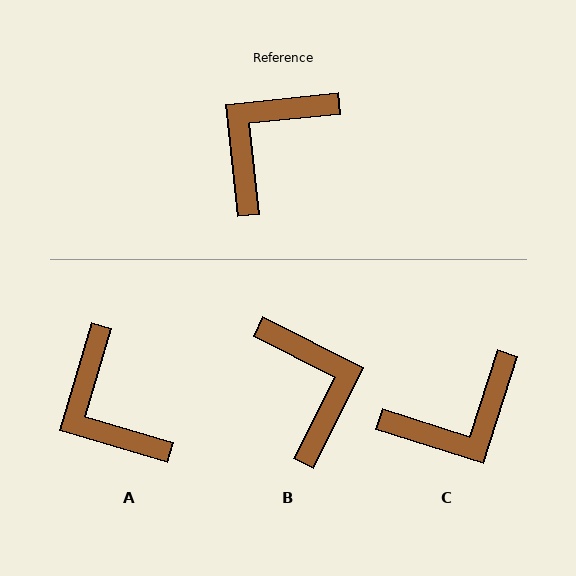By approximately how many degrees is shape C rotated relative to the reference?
Approximately 156 degrees counter-clockwise.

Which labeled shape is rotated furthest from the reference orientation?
C, about 156 degrees away.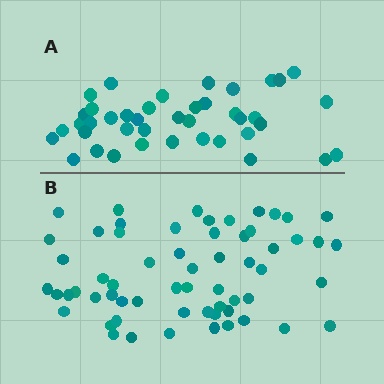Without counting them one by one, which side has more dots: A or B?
Region B (the bottom region) has more dots.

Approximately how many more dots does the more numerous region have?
Region B has approximately 20 more dots than region A.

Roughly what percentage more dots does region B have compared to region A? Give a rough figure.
About 45% more.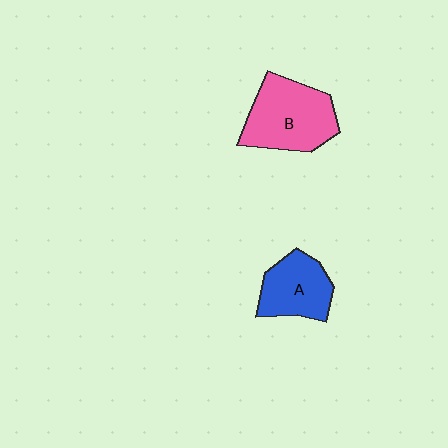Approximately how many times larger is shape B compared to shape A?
Approximately 1.4 times.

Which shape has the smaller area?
Shape A (blue).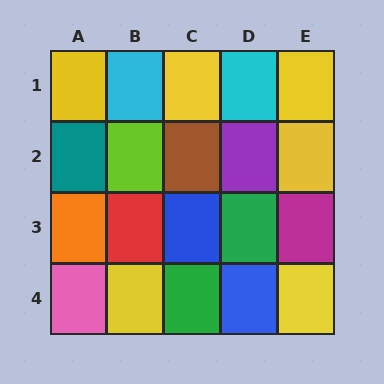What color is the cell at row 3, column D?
Green.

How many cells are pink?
1 cell is pink.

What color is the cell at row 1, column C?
Yellow.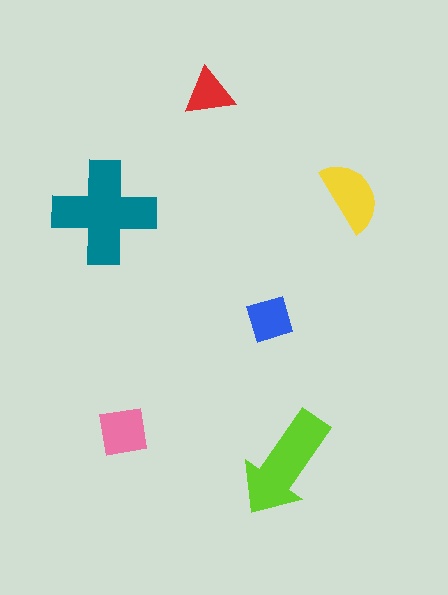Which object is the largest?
The teal cross.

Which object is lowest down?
The lime arrow is bottommost.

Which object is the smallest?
The red triangle.